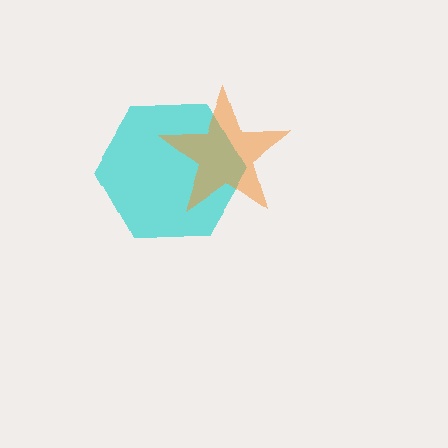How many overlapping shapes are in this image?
There are 2 overlapping shapes in the image.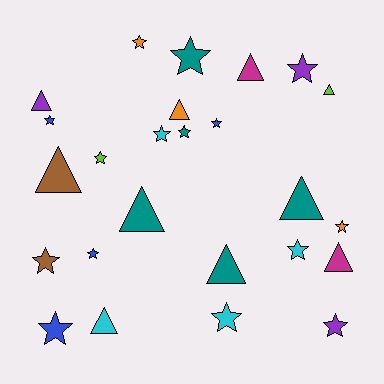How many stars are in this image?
There are 15 stars.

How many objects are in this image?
There are 25 objects.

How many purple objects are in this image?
There are 3 purple objects.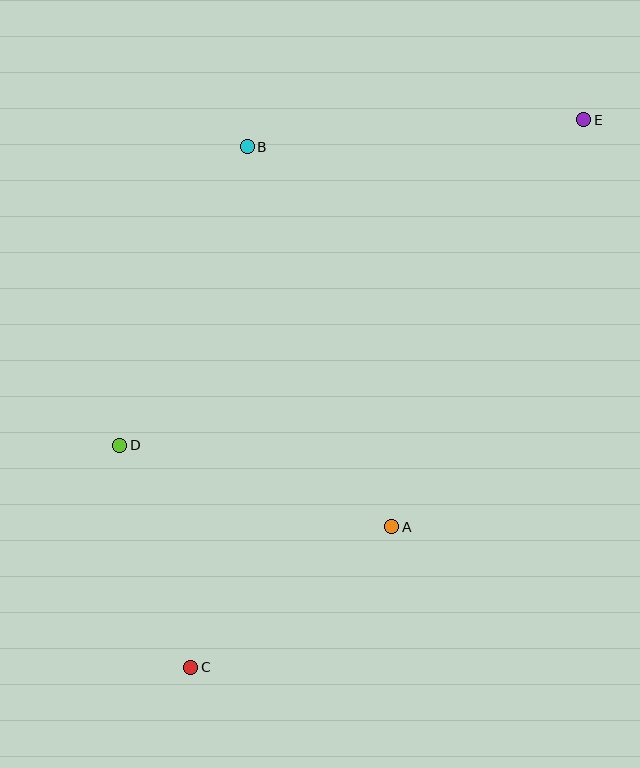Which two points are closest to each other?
Points C and D are closest to each other.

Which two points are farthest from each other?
Points C and E are farthest from each other.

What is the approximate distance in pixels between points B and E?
The distance between B and E is approximately 338 pixels.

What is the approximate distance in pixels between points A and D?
The distance between A and D is approximately 284 pixels.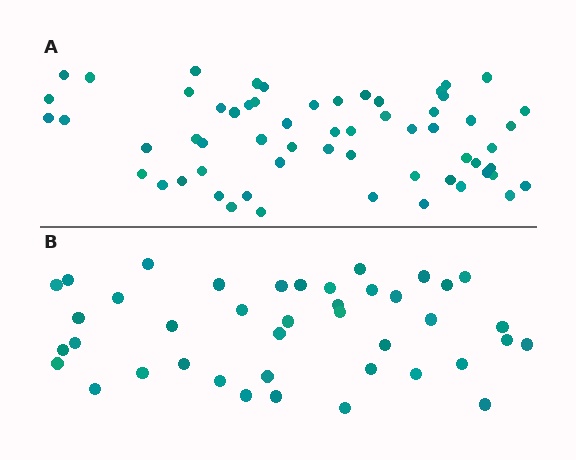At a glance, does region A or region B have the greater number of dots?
Region A (the top region) has more dots.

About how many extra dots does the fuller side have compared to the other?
Region A has approximately 20 more dots than region B.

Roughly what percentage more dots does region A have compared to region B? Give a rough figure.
About 45% more.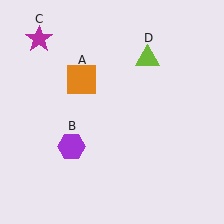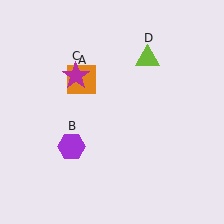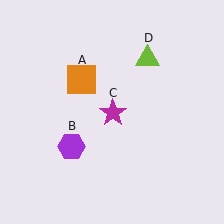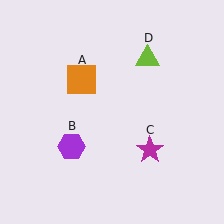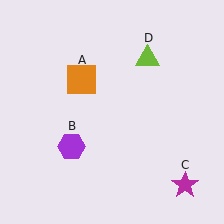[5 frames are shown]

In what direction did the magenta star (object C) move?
The magenta star (object C) moved down and to the right.